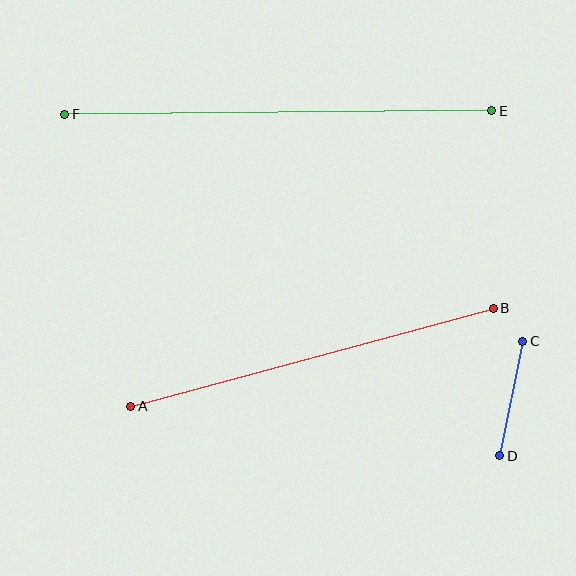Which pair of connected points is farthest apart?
Points E and F are farthest apart.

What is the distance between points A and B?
The distance is approximately 375 pixels.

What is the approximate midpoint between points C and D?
The midpoint is at approximately (511, 399) pixels.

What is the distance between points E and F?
The distance is approximately 427 pixels.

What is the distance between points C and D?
The distance is approximately 117 pixels.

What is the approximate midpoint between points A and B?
The midpoint is at approximately (312, 357) pixels.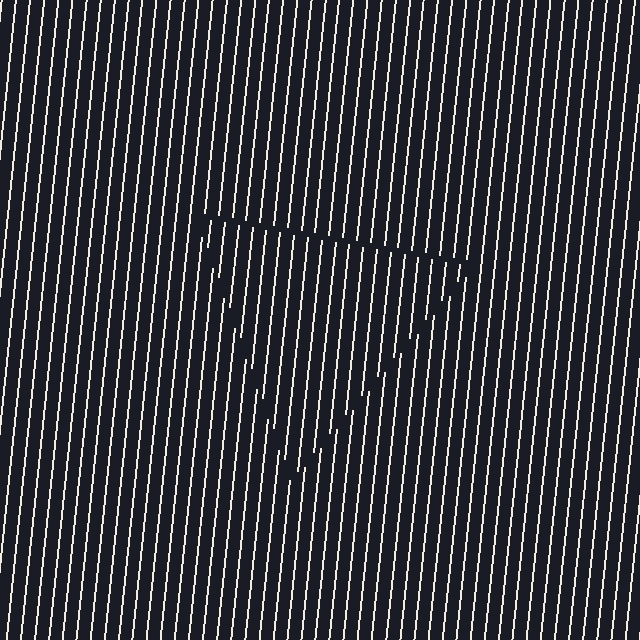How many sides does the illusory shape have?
3 sides — the line-ends trace a triangle.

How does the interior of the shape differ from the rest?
The interior of the shape contains the same grating, shifted by half a period — the contour is defined by the phase discontinuity where line-ends from the inner and outer gratings abut.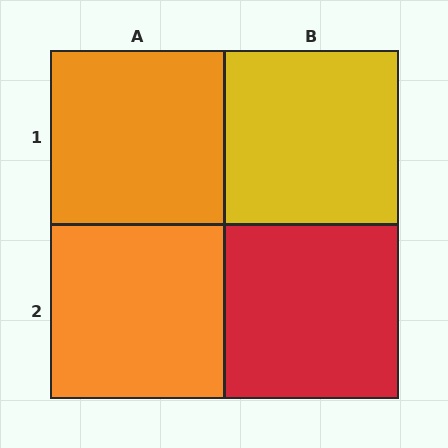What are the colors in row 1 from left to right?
Orange, yellow.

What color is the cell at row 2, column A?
Orange.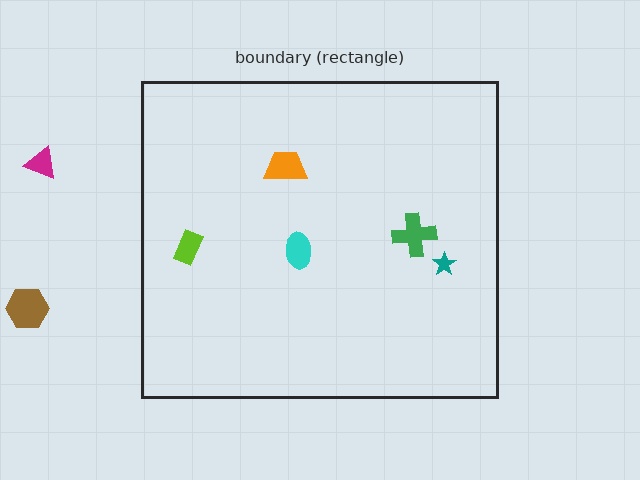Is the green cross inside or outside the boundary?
Inside.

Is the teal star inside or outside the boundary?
Inside.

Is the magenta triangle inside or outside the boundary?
Outside.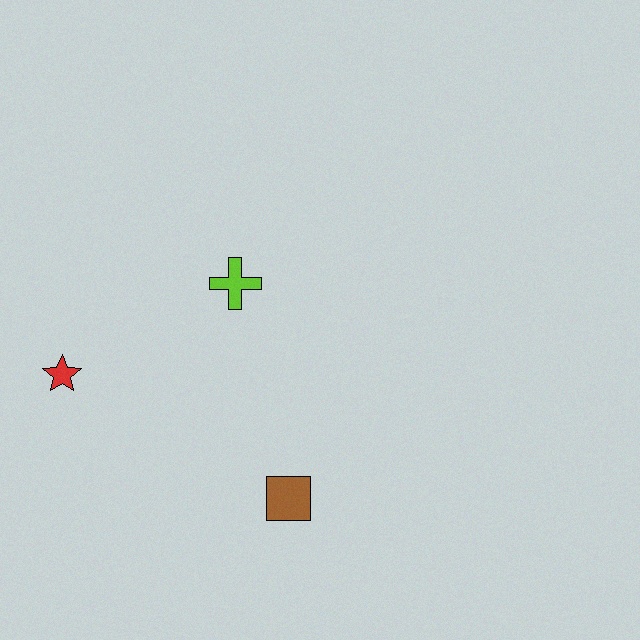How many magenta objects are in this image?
There are no magenta objects.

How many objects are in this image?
There are 3 objects.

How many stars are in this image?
There is 1 star.